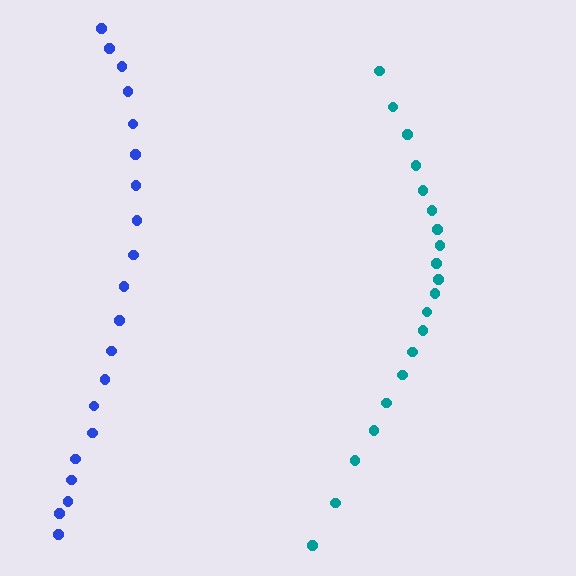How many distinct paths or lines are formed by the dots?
There are 2 distinct paths.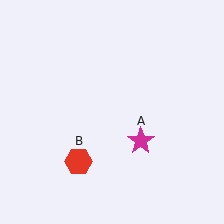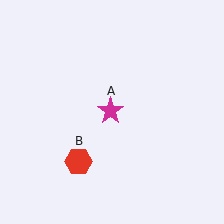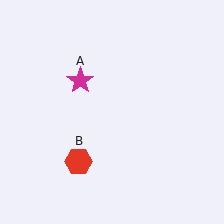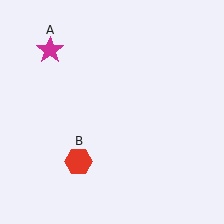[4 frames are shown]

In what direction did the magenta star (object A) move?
The magenta star (object A) moved up and to the left.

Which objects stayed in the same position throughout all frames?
Red hexagon (object B) remained stationary.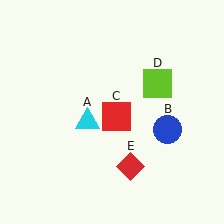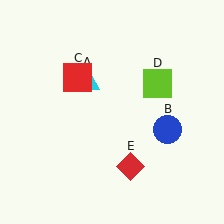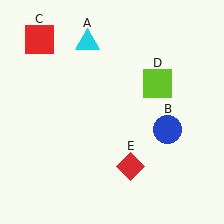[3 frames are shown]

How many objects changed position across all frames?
2 objects changed position: cyan triangle (object A), red square (object C).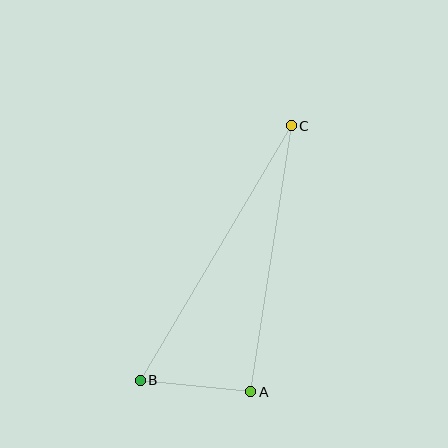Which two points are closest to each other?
Points A and B are closest to each other.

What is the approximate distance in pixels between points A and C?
The distance between A and C is approximately 269 pixels.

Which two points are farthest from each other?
Points B and C are farthest from each other.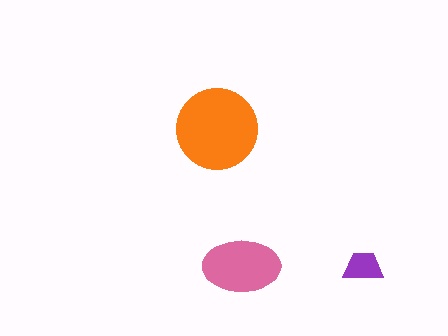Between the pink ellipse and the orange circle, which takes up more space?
The orange circle.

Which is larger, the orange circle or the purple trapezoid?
The orange circle.